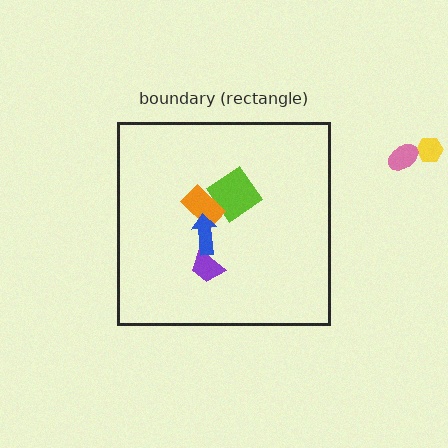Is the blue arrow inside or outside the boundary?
Inside.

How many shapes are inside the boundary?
4 inside, 2 outside.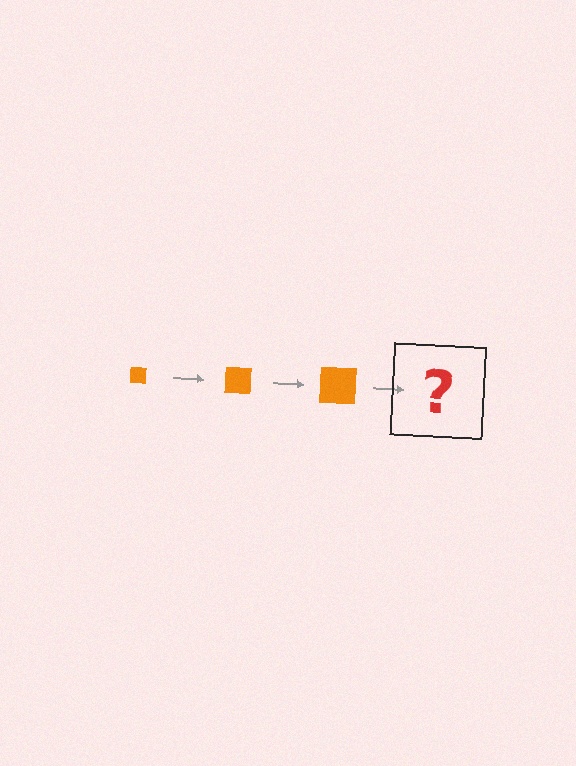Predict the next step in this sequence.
The next step is an orange square, larger than the previous one.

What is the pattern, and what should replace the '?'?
The pattern is that the square gets progressively larger each step. The '?' should be an orange square, larger than the previous one.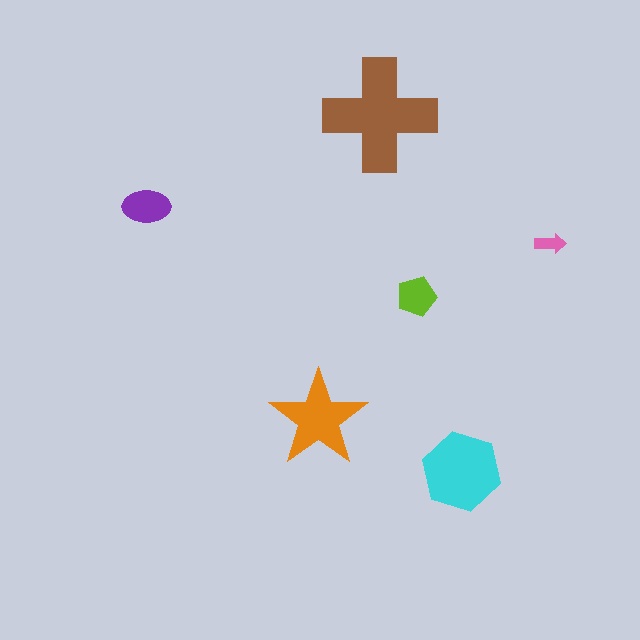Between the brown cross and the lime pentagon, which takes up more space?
The brown cross.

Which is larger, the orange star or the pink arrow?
The orange star.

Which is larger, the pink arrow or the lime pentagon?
The lime pentagon.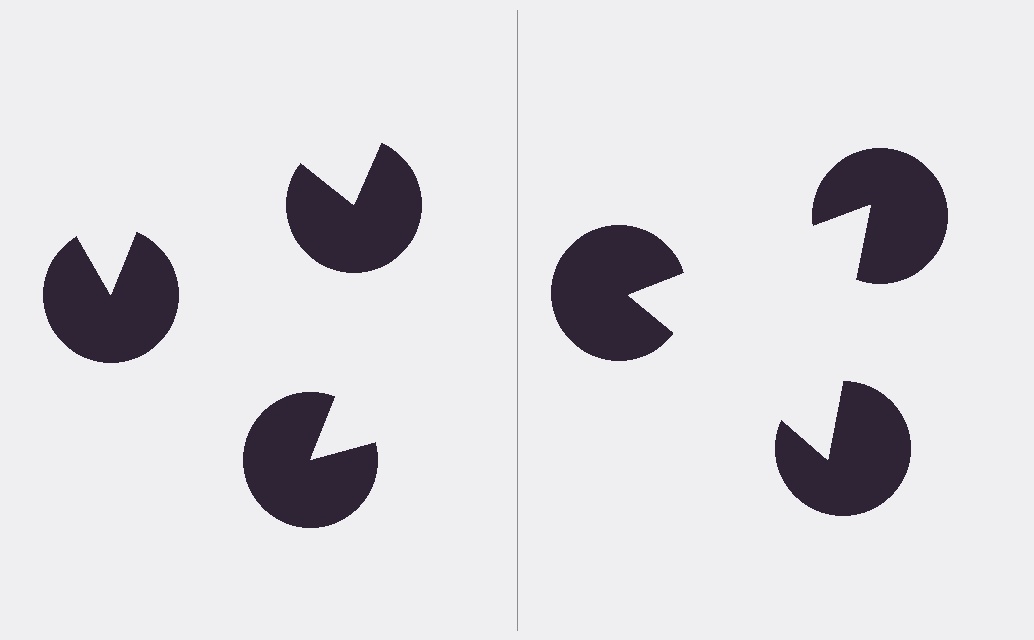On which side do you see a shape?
An illusory triangle appears on the right side. On the left side the wedge cuts are rotated, so no coherent shape forms.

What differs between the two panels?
The pac-man discs are positioned identically on both sides; only the wedge orientations differ. On the right they align to a triangle; on the left they are misaligned.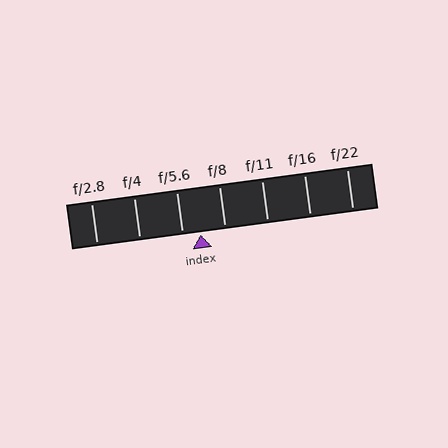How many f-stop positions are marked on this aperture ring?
There are 7 f-stop positions marked.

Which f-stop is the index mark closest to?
The index mark is closest to f/5.6.